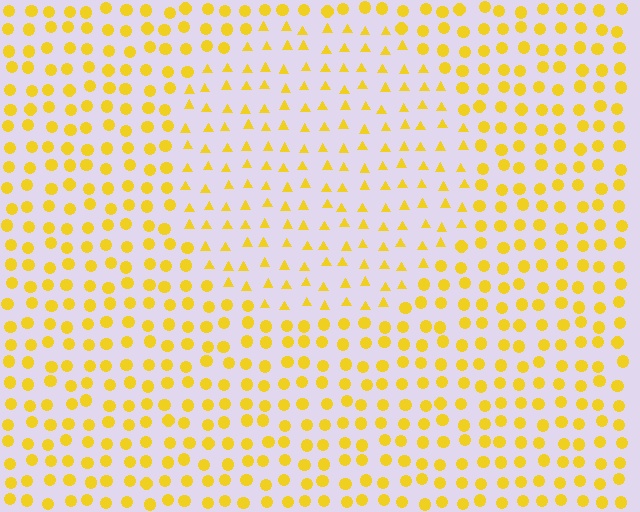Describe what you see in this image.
The image is filled with small yellow elements arranged in a uniform grid. A circle-shaped region contains triangles, while the surrounding area contains circles. The boundary is defined purely by the change in element shape.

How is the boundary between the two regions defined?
The boundary is defined by a change in element shape: triangles inside vs. circles outside. All elements share the same color and spacing.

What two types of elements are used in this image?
The image uses triangles inside the circle region and circles outside it.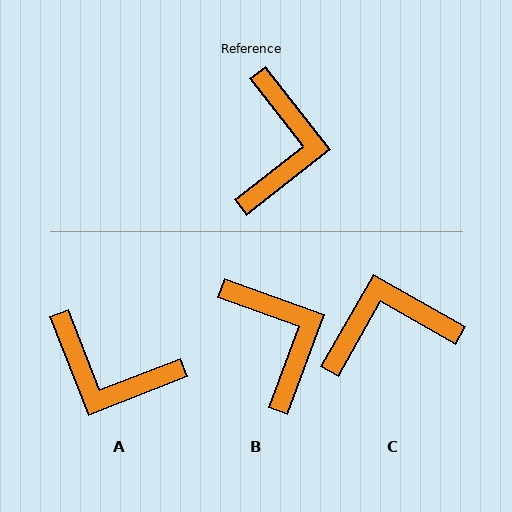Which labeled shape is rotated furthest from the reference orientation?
C, about 112 degrees away.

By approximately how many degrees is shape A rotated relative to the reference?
Approximately 107 degrees clockwise.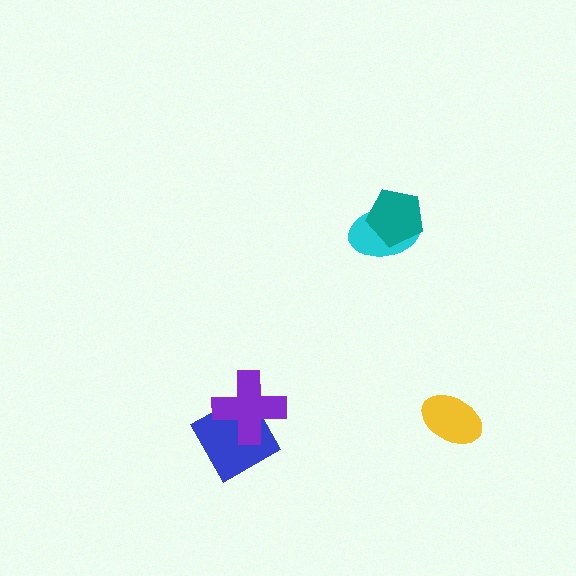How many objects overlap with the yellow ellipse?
0 objects overlap with the yellow ellipse.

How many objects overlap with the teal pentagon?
1 object overlaps with the teal pentagon.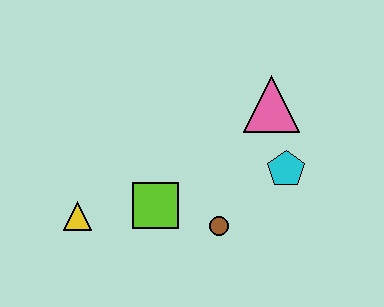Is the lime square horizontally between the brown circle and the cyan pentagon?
No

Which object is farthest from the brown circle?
The yellow triangle is farthest from the brown circle.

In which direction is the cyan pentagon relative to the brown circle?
The cyan pentagon is to the right of the brown circle.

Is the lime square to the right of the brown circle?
No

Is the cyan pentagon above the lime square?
Yes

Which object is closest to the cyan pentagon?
The pink triangle is closest to the cyan pentagon.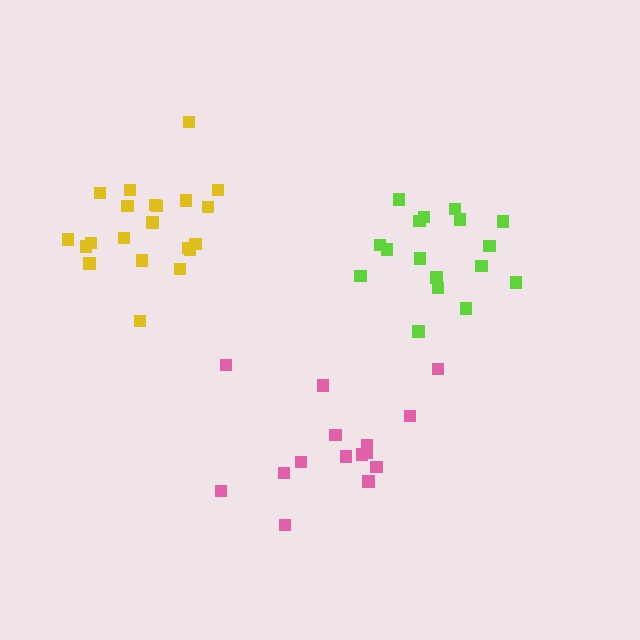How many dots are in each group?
Group 1: 17 dots, Group 2: 21 dots, Group 3: 15 dots (53 total).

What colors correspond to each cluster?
The clusters are colored: lime, yellow, pink.